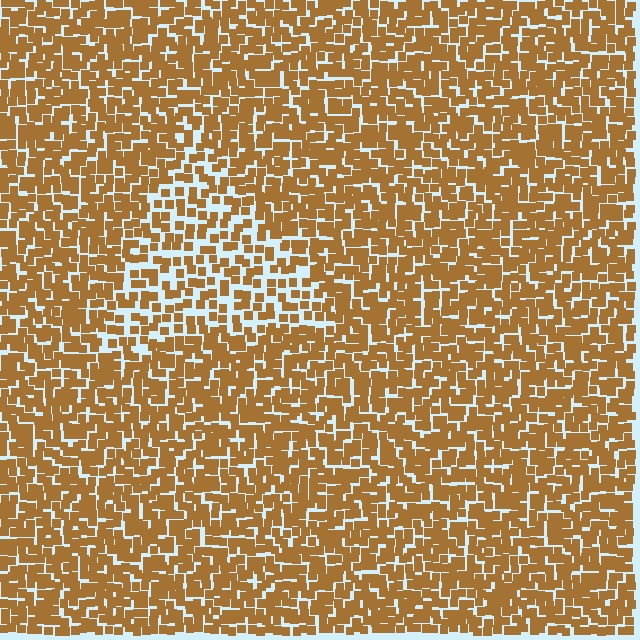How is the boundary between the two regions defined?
The boundary is defined by a change in element density (approximately 1.7x ratio). All elements are the same color, size, and shape.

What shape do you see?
I see a triangle.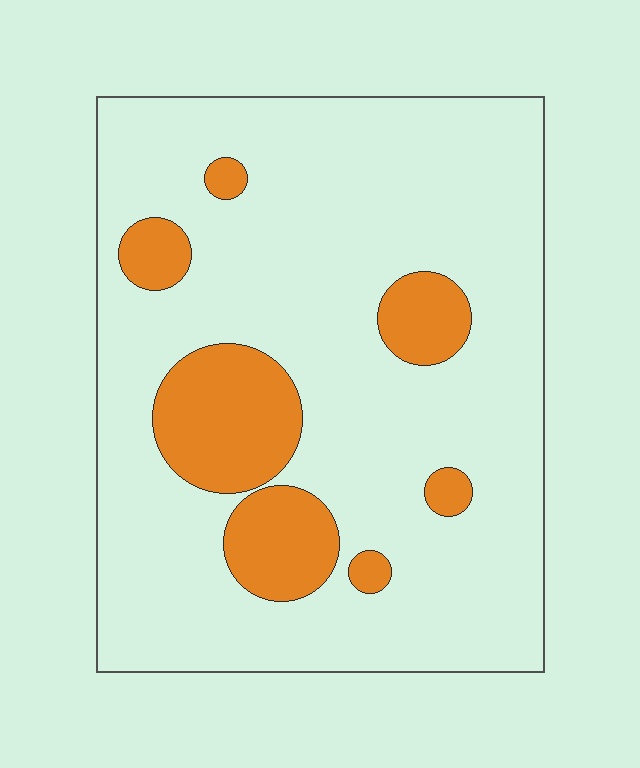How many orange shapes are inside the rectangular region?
7.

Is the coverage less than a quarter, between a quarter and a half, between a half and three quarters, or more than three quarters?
Less than a quarter.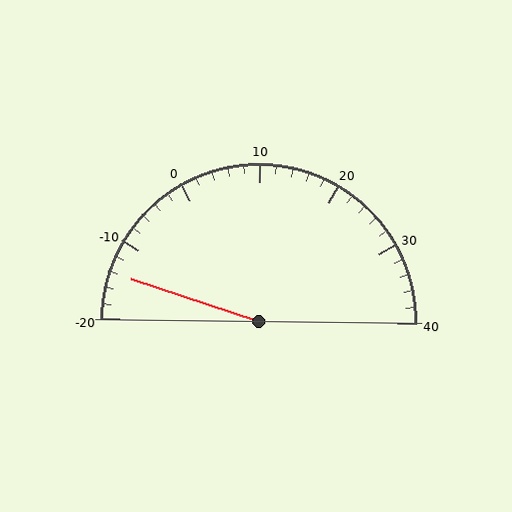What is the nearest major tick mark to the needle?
The nearest major tick mark is -10.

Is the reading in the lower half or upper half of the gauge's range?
The reading is in the lower half of the range (-20 to 40).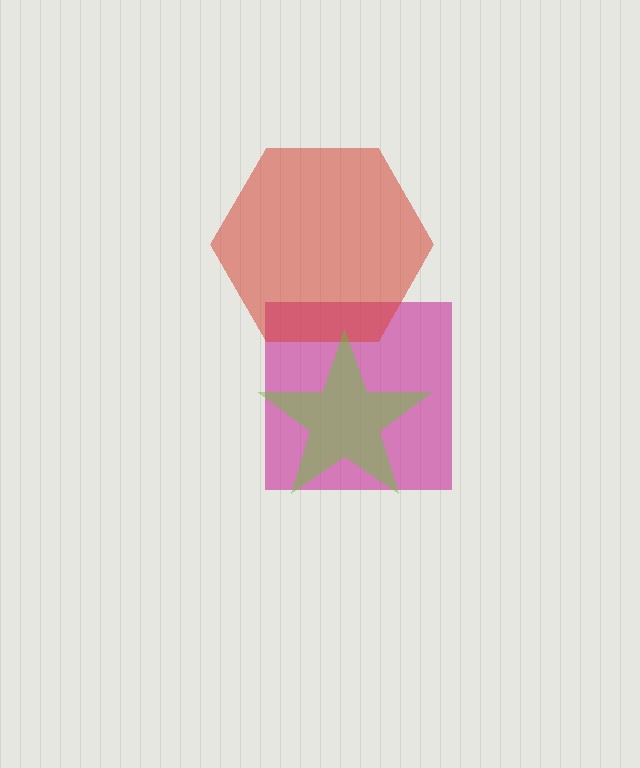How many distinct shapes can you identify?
There are 3 distinct shapes: a magenta square, a red hexagon, a lime star.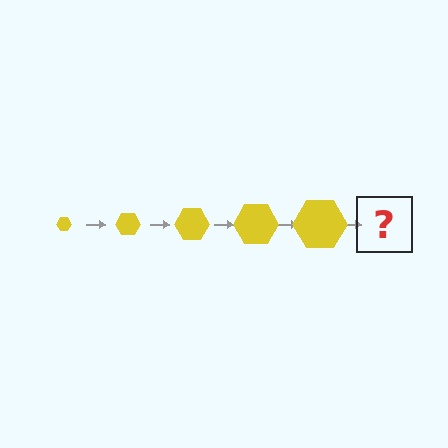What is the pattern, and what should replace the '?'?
The pattern is that the hexagon gets progressively larger each step. The '?' should be a yellow hexagon, larger than the previous one.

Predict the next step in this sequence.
The next step is a yellow hexagon, larger than the previous one.